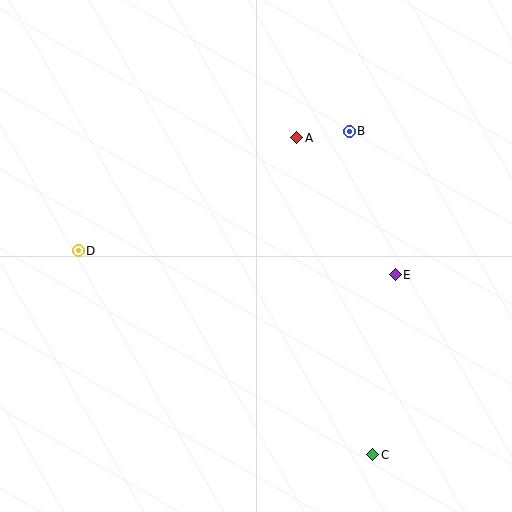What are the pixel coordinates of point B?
Point B is at (349, 131).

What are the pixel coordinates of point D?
Point D is at (78, 251).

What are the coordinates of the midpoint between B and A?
The midpoint between B and A is at (323, 135).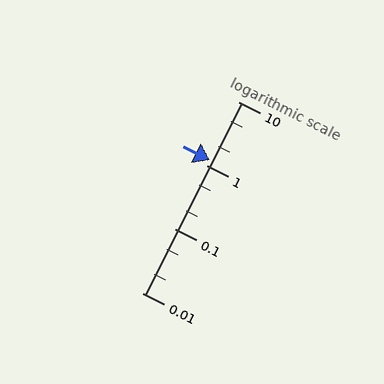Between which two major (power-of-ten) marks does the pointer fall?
The pointer is between 1 and 10.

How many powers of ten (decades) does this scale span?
The scale spans 3 decades, from 0.01 to 10.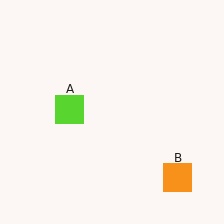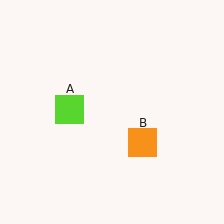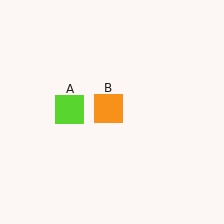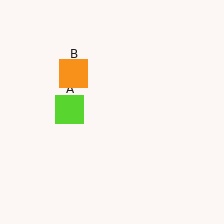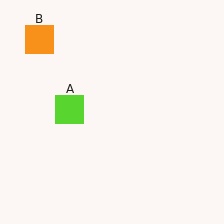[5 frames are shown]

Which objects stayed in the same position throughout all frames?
Lime square (object A) remained stationary.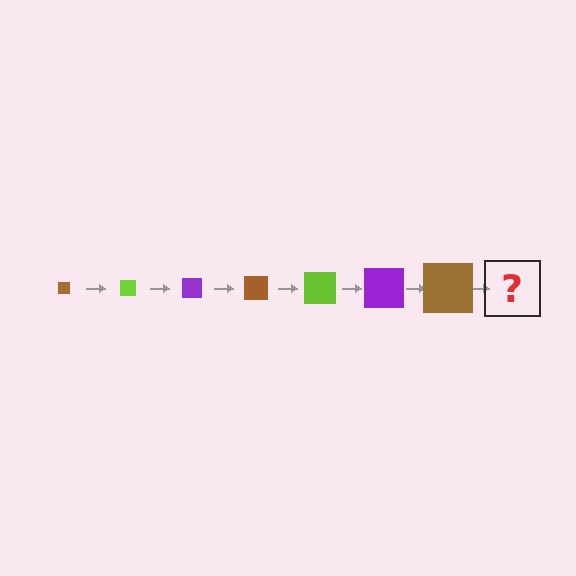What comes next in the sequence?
The next element should be a lime square, larger than the previous one.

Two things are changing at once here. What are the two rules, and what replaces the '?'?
The two rules are that the square grows larger each step and the color cycles through brown, lime, and purple. The '?' should be a lime square, larger than the previous one.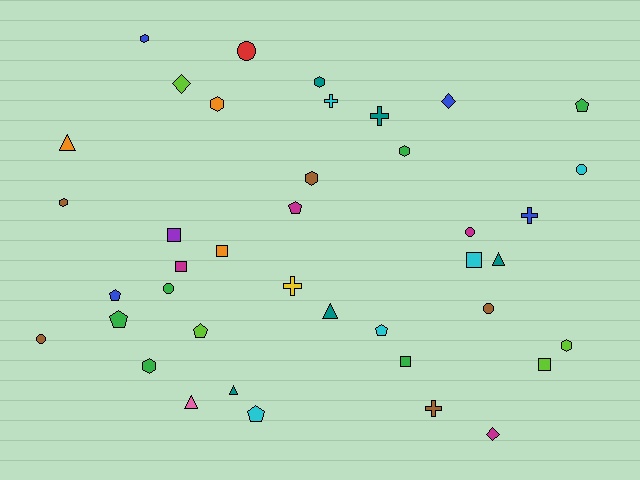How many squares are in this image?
There are 6 squares.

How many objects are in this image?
There are 40 objects.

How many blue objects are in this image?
There are 4 blue objects.